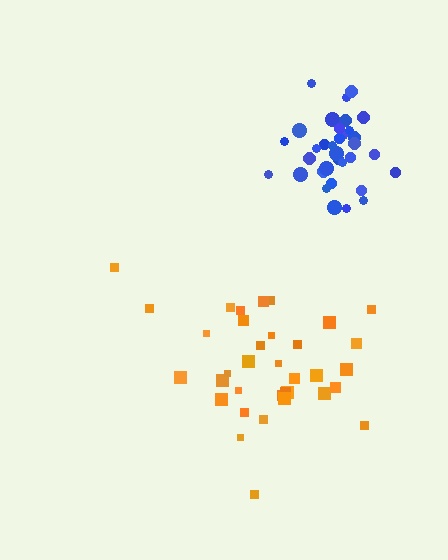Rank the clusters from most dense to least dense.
blue, orange.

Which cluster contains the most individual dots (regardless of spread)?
Orange (35).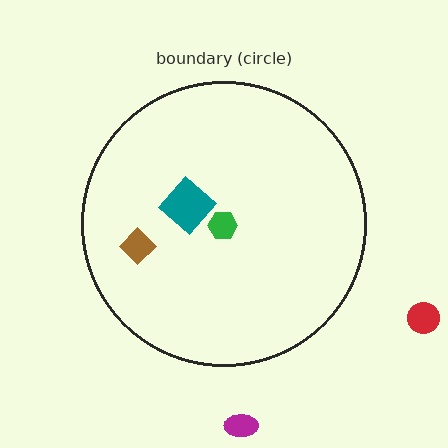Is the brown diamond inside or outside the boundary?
Inside.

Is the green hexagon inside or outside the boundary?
Inside.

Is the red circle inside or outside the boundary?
Outside.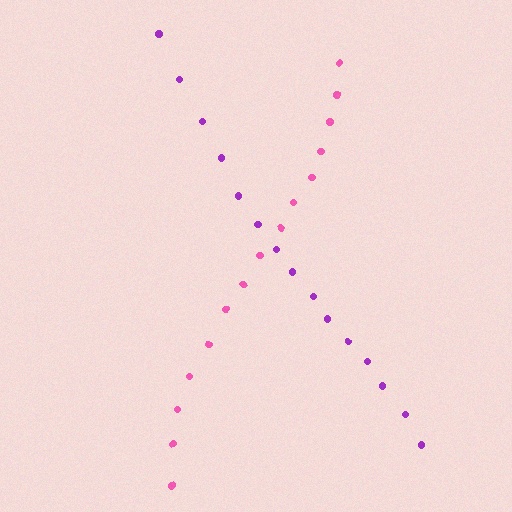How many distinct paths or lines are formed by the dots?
There are 2 distinct paths.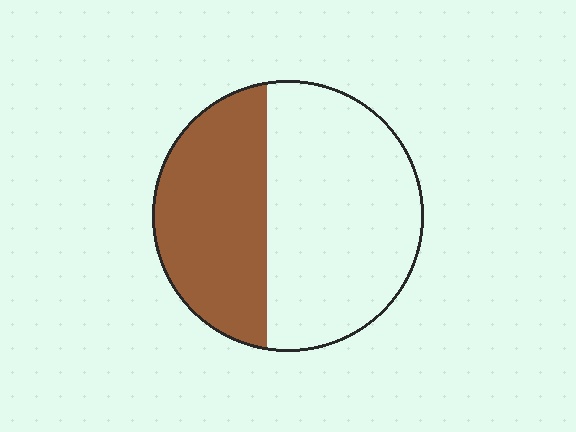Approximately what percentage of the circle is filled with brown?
Approximately 40%.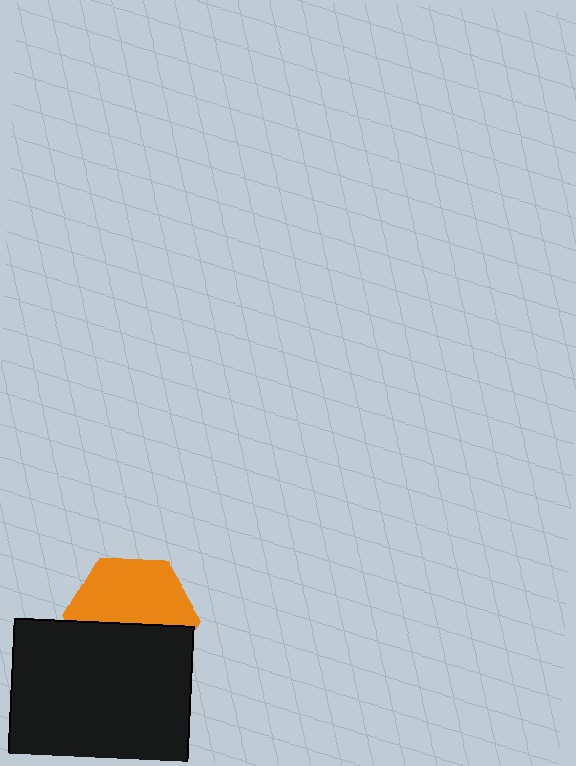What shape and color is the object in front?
The object in front is a black square.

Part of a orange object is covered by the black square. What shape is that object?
It is a hexagon.